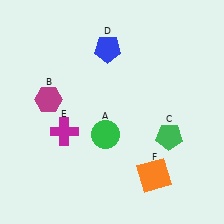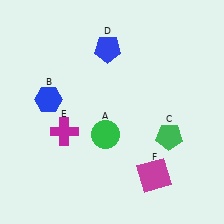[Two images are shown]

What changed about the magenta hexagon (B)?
In Image 1, B is magenta. In Image 2, it changed to blue.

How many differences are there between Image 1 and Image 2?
There are 2 differences between the two images.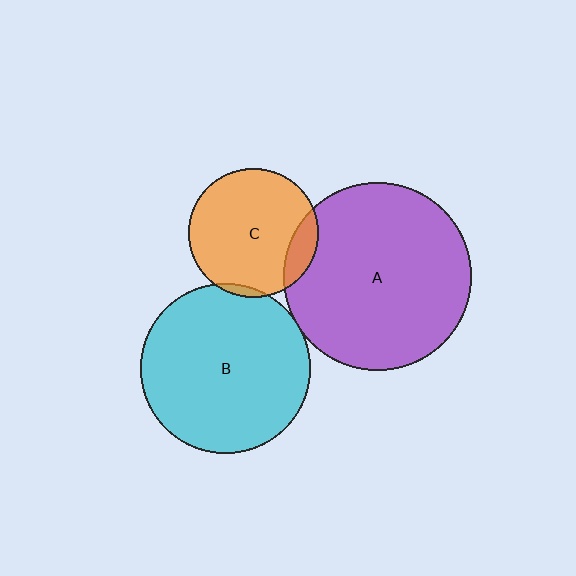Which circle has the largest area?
Circle A (purple).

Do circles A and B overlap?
Yes.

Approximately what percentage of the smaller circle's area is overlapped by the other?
Approximately 5%.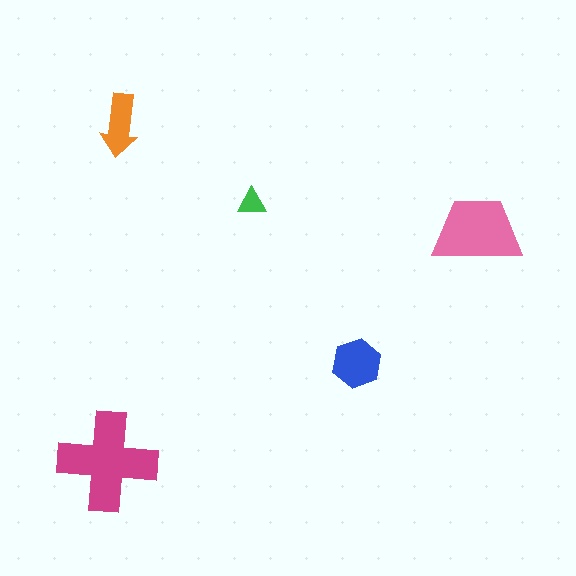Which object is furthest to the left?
The magenta cross is leftmost.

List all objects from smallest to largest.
The green triangle, the orange arrow, the blue hexagon, the pink trapezoid, the magenta cross.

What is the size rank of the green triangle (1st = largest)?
5th.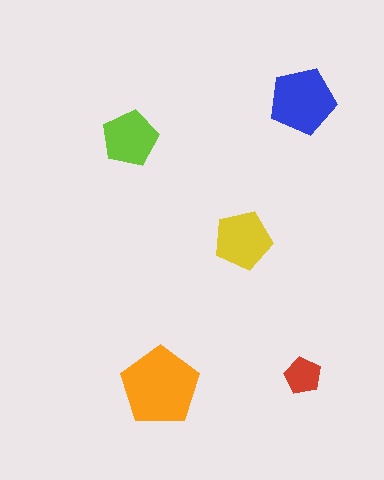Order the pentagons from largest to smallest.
the orange one, the blue one, the yellow one, the lime one, the red one.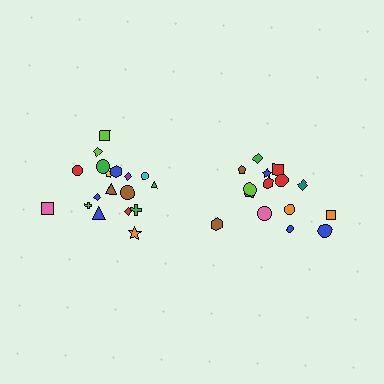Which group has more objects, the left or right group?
The left group.